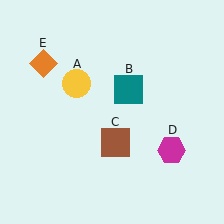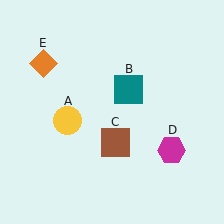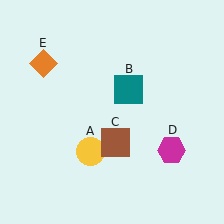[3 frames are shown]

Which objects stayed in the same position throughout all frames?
Teal square (object B) and brown square (object C) and magenta hexagon (object D) and orange diamond (object E) remained stationary.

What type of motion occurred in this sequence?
The yellow circle (object A) rotated counterclockwise around the center of the scene.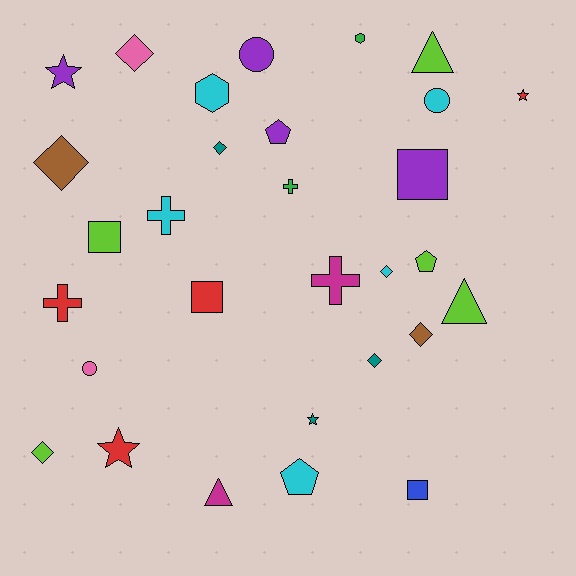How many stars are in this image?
There are 4 stars.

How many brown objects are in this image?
There are 2 brown objects.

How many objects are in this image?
There are 30 objects.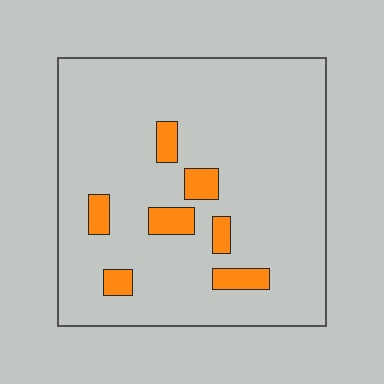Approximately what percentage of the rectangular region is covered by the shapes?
Approximately 10%.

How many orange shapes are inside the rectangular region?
7.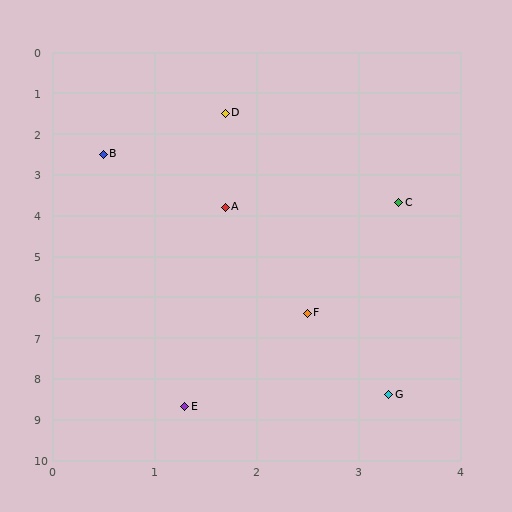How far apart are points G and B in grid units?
Points G and B are about 6.5 grid units apart.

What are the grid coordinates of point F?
Point F is at approximately (2.5, 6.4).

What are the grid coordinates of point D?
Point D is at approximately (1.7, 1.5).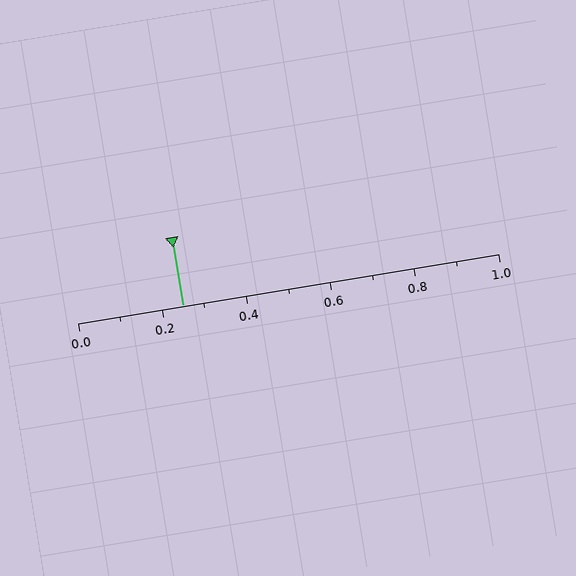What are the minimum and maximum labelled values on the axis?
The axis runs from 0.0 to 1.0.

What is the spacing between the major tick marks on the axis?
The major ticks are spaced 0.2 apart.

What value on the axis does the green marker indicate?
The marker indicates approximately 0.25.